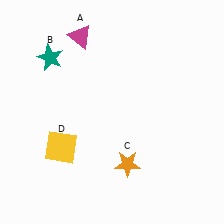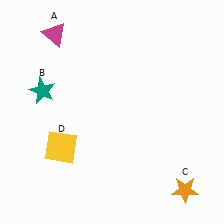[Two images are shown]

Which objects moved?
The objects that moved are: the magenta triangle (A), the teal star (B), the orange star (C).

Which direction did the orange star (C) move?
The orange star (C) moved right.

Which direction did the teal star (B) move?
The teal star (B) moved down.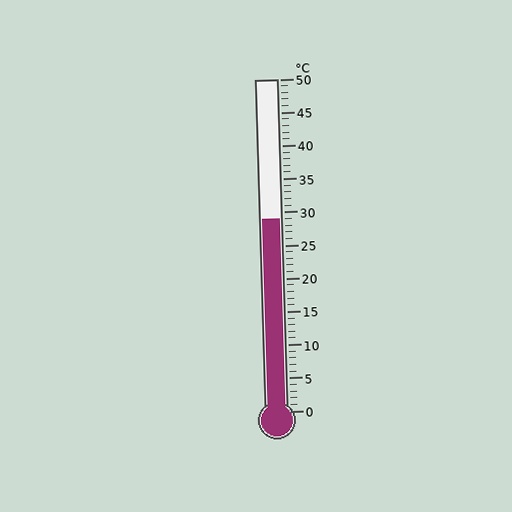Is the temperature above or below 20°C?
The temperature is above 20°C.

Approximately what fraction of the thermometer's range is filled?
The thermometer is filled to approximately 60% of its range.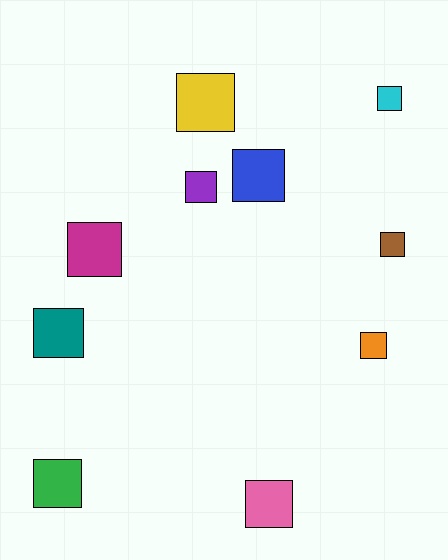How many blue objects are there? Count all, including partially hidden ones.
There is 1 blue object.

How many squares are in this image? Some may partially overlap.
There are 10 squares.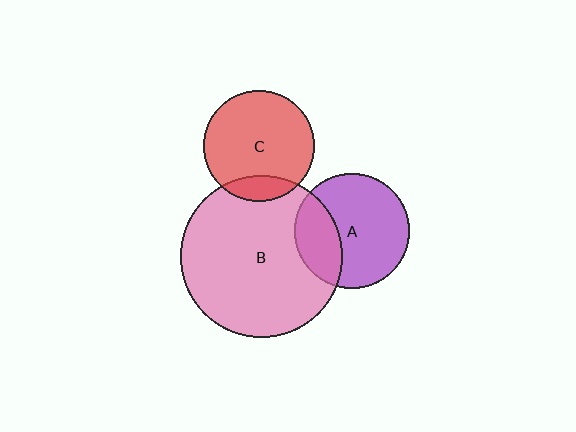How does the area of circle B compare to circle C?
Approximately 2.1 times.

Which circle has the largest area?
Circle B (pink).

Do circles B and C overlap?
Yes.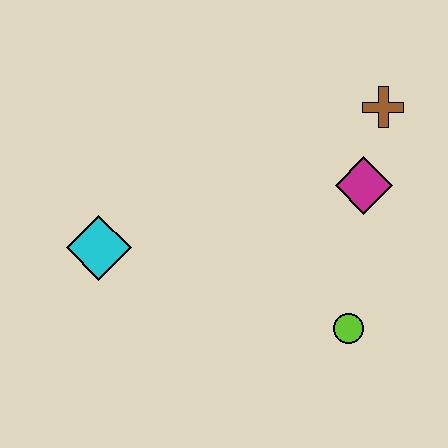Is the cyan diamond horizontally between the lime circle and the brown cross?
No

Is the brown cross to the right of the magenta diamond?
Yes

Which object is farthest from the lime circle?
The cyan diamond is farthest from the lime circle.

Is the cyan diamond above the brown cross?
No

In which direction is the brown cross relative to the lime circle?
The brown cross is above the lime circle.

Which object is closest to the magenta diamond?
The brown cross is closest to the magenta diamond.